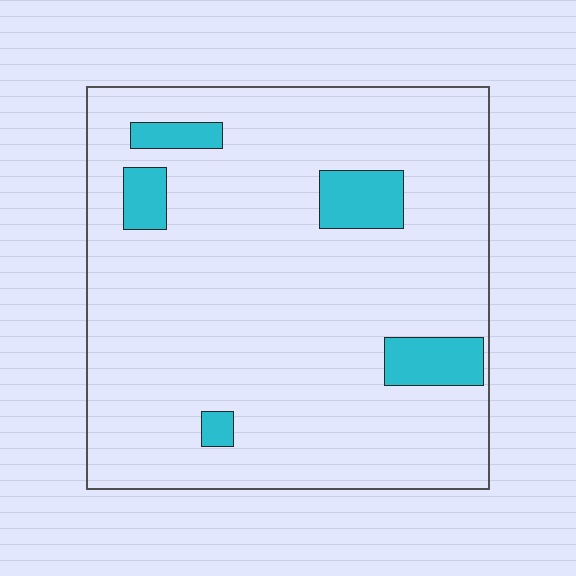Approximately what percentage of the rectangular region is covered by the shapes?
Approximately 10%.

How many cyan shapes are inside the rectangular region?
5.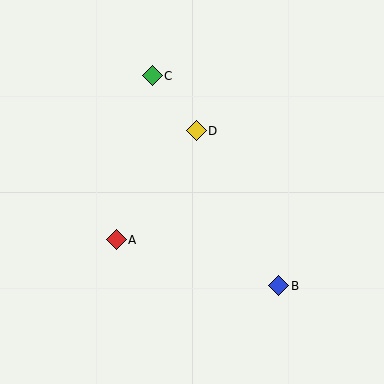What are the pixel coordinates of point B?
Point B is at (279, 286).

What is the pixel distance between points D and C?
The distance between D and C is 70 pixels.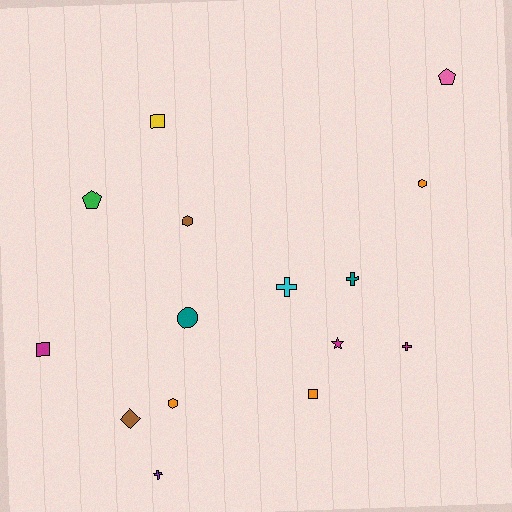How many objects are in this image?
There are 15 objects.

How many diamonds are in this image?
There is 1 diamond.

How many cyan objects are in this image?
There is 1 cyan object.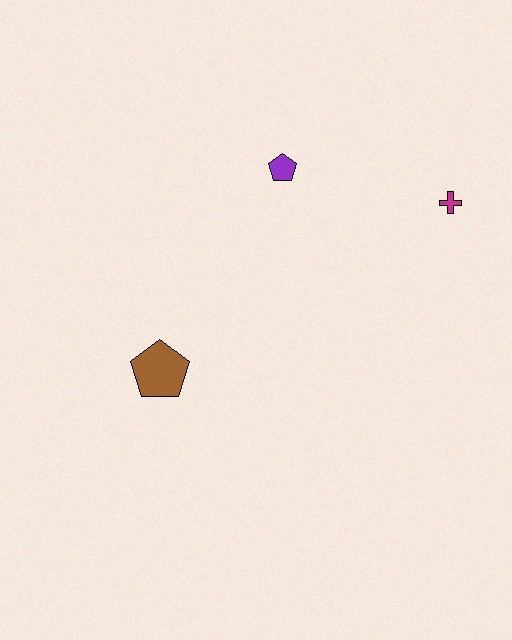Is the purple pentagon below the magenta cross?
No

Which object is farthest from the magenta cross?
The brown pentagon is farthest from the magenta cross.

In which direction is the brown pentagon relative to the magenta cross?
The brown pentagon is to the left of the magenta cross.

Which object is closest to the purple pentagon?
The magenta cross is closest to the purple pentagon.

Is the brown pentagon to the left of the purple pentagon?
Yes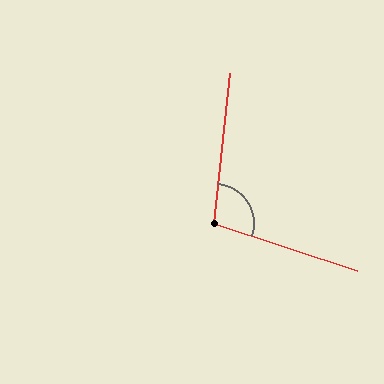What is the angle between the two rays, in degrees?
Approximately 102 degrees.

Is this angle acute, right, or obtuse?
It is obtuse.